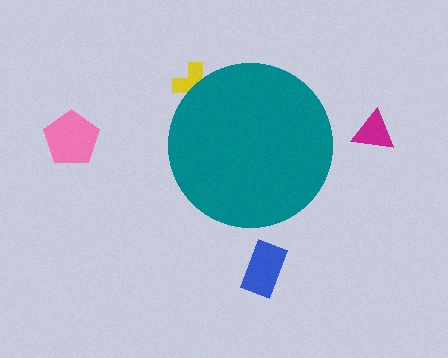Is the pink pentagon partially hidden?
No, the pink pentagon is fully visible.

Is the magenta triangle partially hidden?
No, the magenta triangle is fully visible.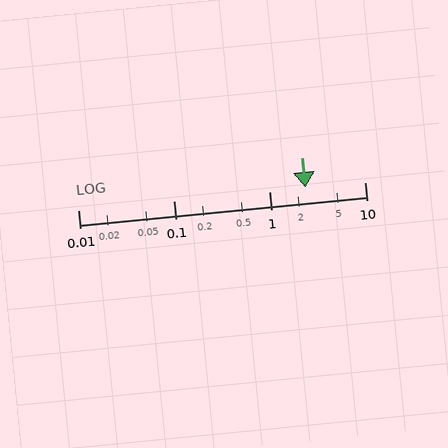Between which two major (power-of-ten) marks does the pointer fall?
The pointer is between 1 and 10.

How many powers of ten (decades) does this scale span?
The scale spans 3 decades, from 0.01 to 10.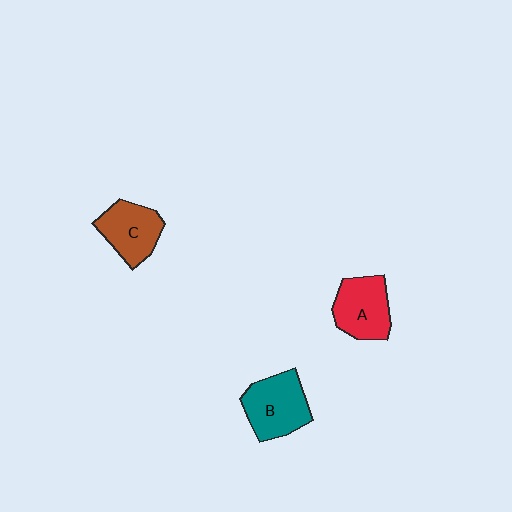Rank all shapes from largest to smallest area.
From largest to smallest: B (teal), A (red), C (brown).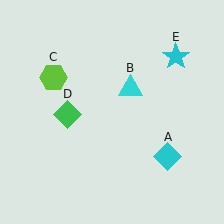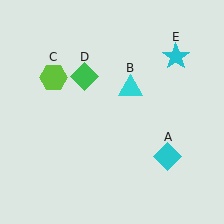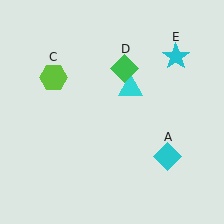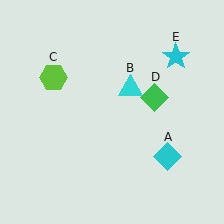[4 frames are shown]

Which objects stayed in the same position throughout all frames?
Cyan diamond (object A) and cyan triangle (object B) and lime hexagon (object C) and cyan star (object E) remained stationary.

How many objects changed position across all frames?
1 object changed position: green diamond (object D).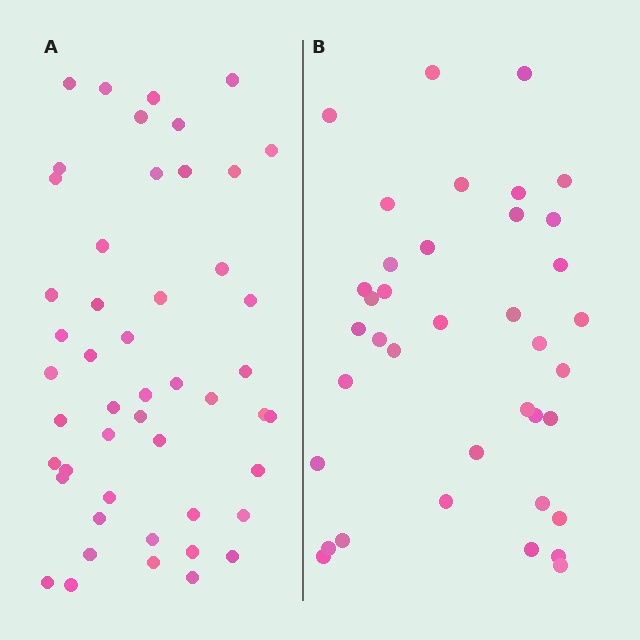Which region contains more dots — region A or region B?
Region A (the left region) has more dots.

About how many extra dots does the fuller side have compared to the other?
Region A has roughly 12 or so more dots than region B.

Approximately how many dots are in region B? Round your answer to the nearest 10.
About 40 dots. (The exact count is 38, which rounds to 40.)